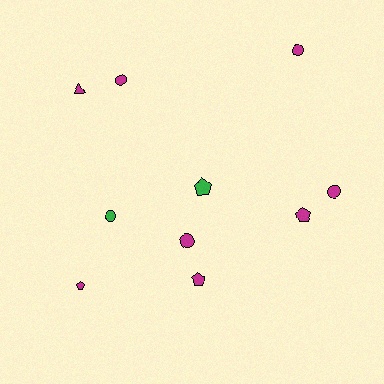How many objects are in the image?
There are 10 objects.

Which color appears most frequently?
Magenta, with 8 objects.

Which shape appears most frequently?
Circle, with 5 objects.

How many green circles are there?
There is 1 green circle.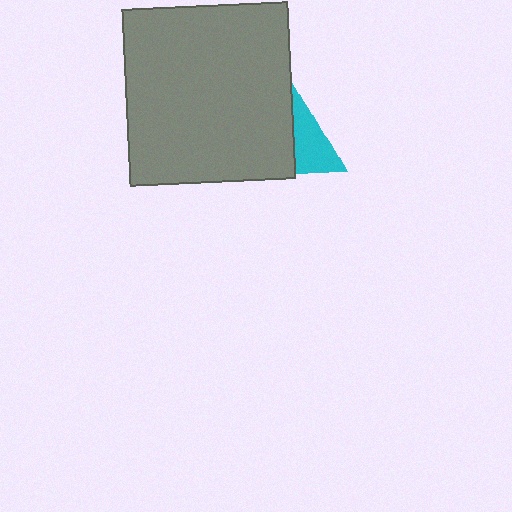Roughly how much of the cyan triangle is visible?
About half of it is visible (roughly 48%).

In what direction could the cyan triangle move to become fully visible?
The cyan triangle could move right. That would shift it out from behind the gray rectangle entirely.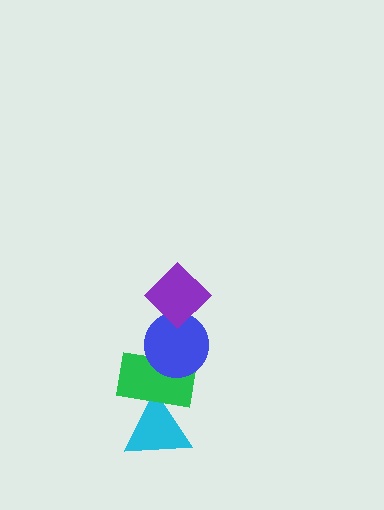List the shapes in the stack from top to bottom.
From top to bottom: the purple diamond, the blue circle, the green rectangle, the cyan triangle.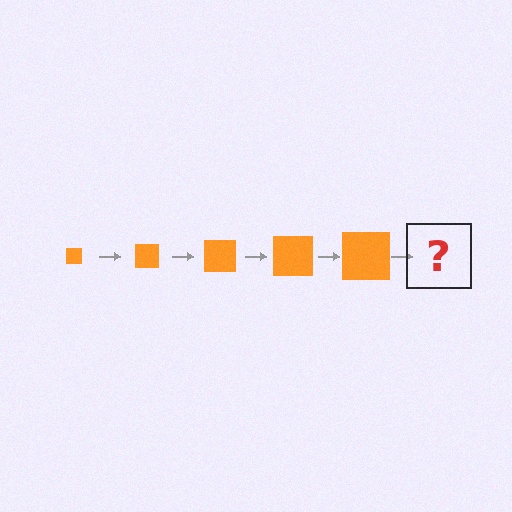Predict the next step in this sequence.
The next step is an orange square, larger than the previous one.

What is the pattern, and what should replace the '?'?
The pattern is that the square gets progressively larger each step. The '?' should be an orange square, larger than the previous one.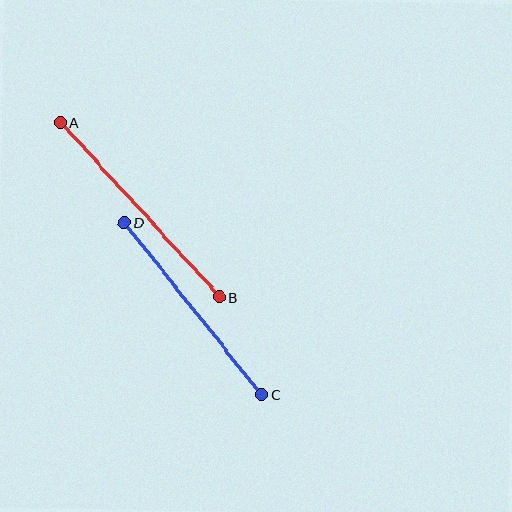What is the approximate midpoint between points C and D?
The midpoint is at approximately (193, 309) pixels.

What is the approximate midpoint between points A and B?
The midpoint is at approximately (140, 210) pixels.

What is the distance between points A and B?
The distance is approximately 236 pixels.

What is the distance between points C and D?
The distance is approximately 220 pixels.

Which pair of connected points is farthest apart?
Points A and B are farthest apart.